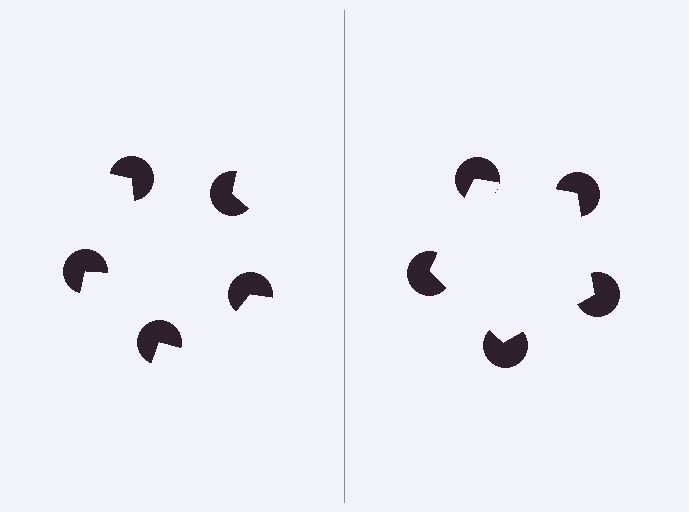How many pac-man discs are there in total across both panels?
10 — 5 on each side.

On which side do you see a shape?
An illusory pentagon appears on the right side. On the left side the wedge cuts are rotated, so no coherent shape forms.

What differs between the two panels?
The pac-man discs are positioned identically on both sides; only the wedge orientations differ. On the right they align to a pentagon; on the left they are misaligned.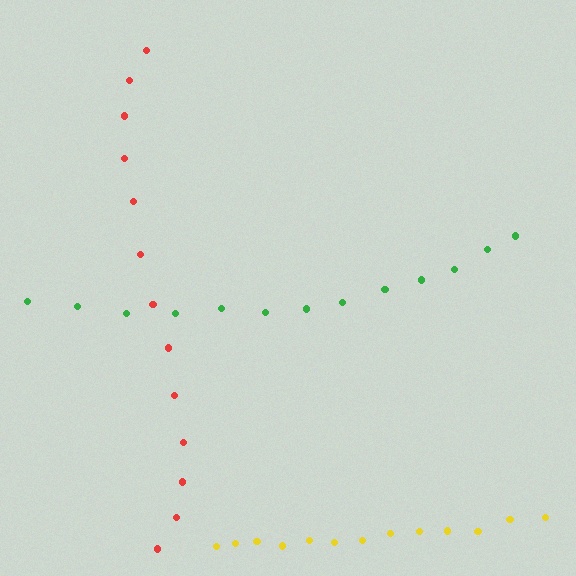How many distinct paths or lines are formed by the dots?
There are 3 distinct paths.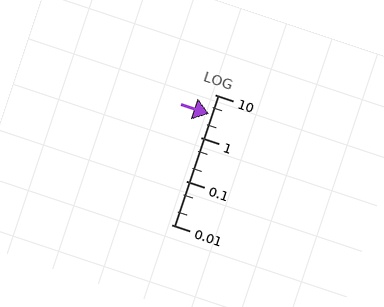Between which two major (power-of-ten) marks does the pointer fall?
The pointer is between 1 and 10.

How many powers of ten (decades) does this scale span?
The scale spans 3 decades, from 0.01 to 10.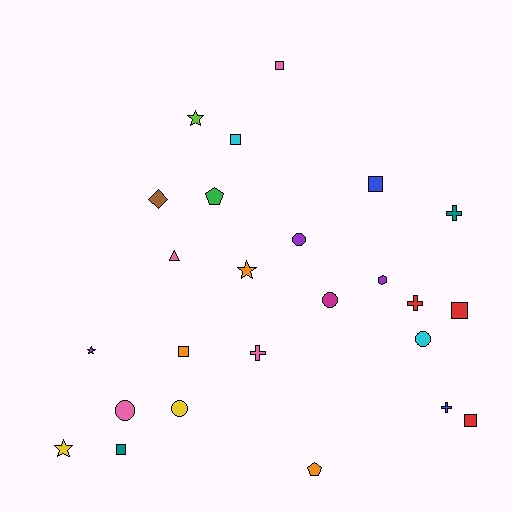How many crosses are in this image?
There are 4 crosses.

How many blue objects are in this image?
There are 2 blue objects.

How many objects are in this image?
There are 25 objects.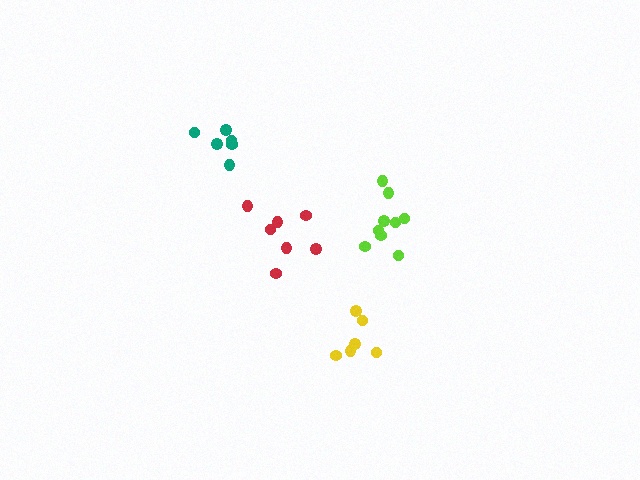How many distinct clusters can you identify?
There are 4 distinct clusters.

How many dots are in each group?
Group 1: 6 dots, Group 2: 9 dots, Group 3: 6 dots, Group 4: 7 dots (28 total).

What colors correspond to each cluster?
The clusters are colored: yellow, lime, teal, red.